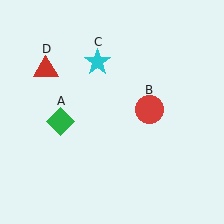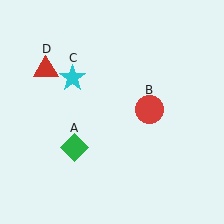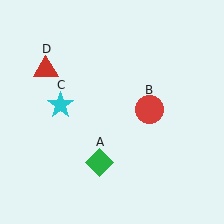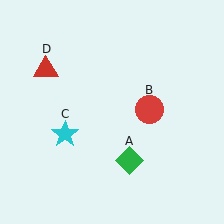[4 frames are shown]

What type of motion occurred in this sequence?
The green diamond (object A), cyan star (object C) rotated counterclockwise around the center of the scene.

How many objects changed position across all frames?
2 objects changed position: green diamond (object A), cyan star (object C).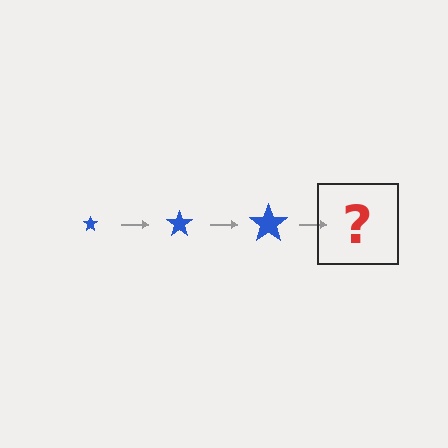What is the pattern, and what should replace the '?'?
The pattern is that the star gets progressively larger each step. The '?' should be a blue star, larger than the previous one.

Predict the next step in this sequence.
The next step is a blue star, larger than the previous one.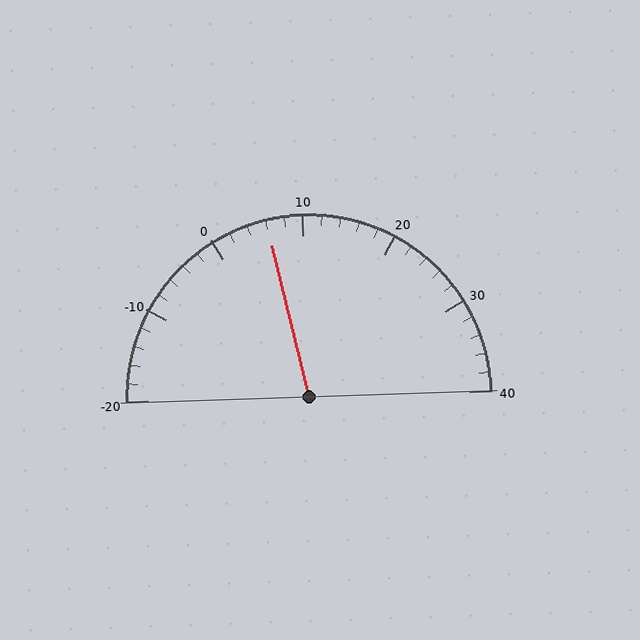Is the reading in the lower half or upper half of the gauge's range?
The reading is in the lower half of the range (-20 to 40).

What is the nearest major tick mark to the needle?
The nearest major tick mark is 10.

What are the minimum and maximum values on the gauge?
The gauge ranges from -20 to 40.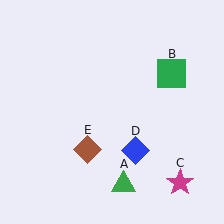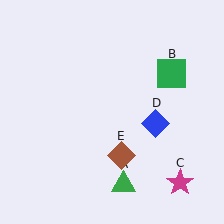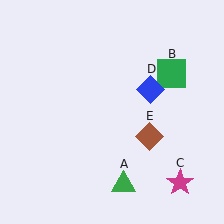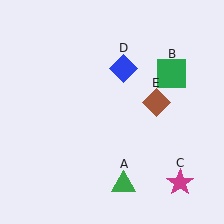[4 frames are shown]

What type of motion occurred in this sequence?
The blue diamond (object D), brown diamond (object E) rotated counterclockwise around the center of the scene.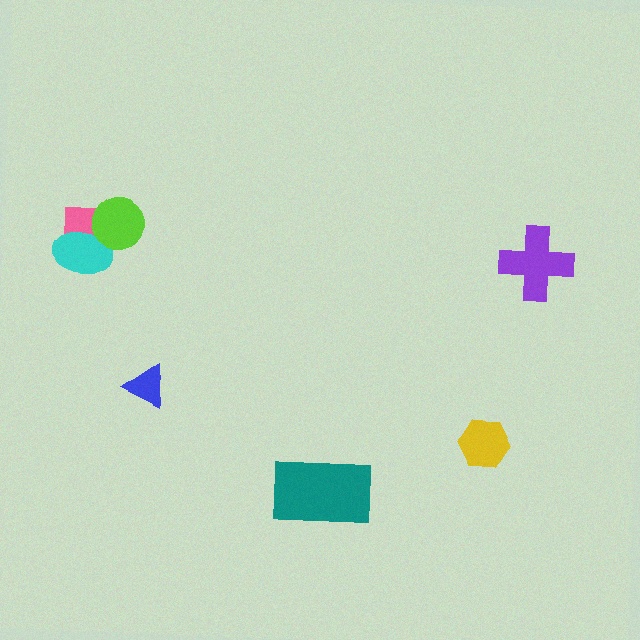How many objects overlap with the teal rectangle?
0 objects overlap with the teal rectangle.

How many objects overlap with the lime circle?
2 objects overlap with the lime circle.